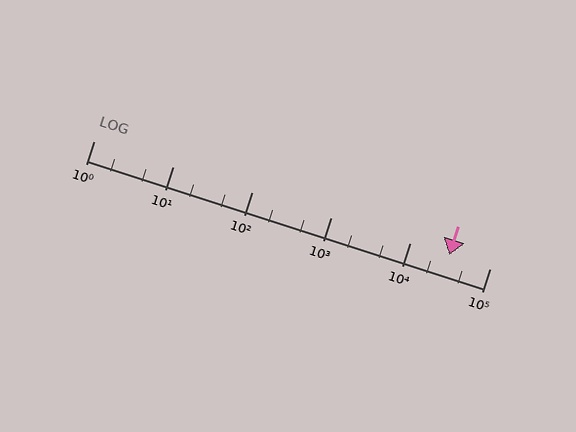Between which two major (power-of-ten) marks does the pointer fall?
The pointer is between 10000 and 100000.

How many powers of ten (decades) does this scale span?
The scale spans 5 decades, from 1 to 100000.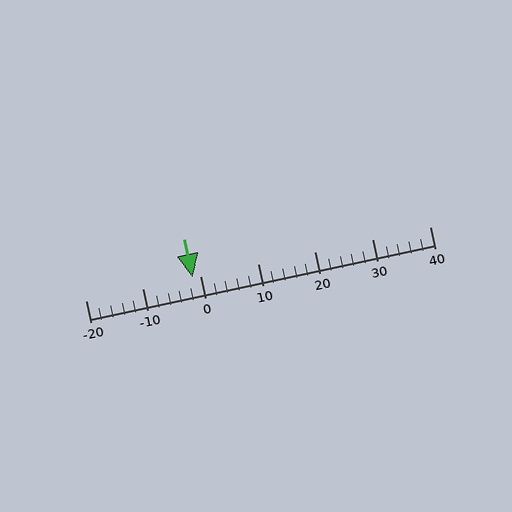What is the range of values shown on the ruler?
The ruler shows values from -20 to 40.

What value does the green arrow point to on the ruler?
The green arrow points to approximately -1.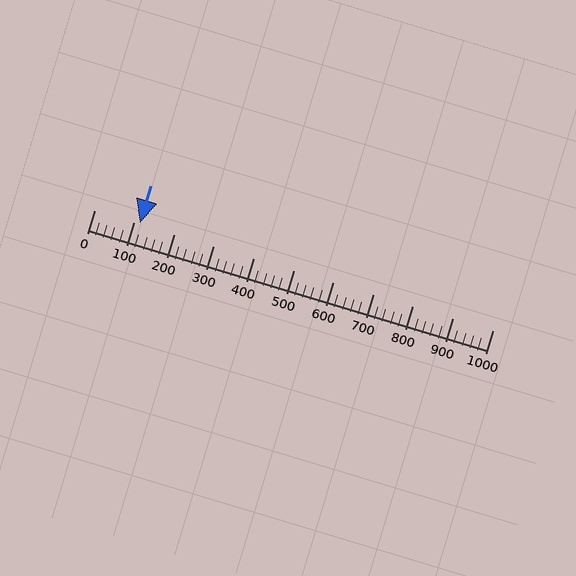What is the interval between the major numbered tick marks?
The major tick marks are spaced 100 units apart.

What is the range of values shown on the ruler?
The ruler shows values from 0 to 1000.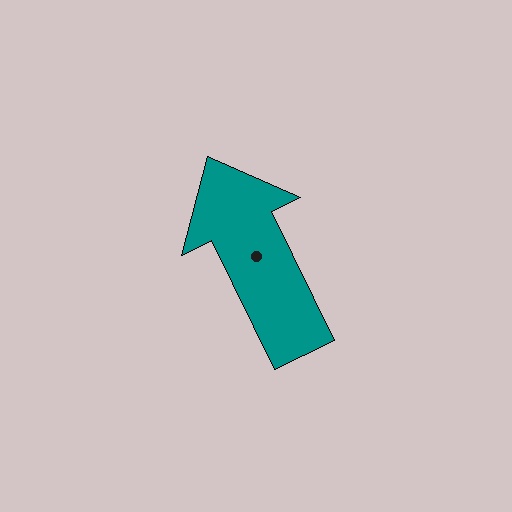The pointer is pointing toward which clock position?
Roughly 11 o'clock.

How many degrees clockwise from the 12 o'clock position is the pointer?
Approximately 334 degrees.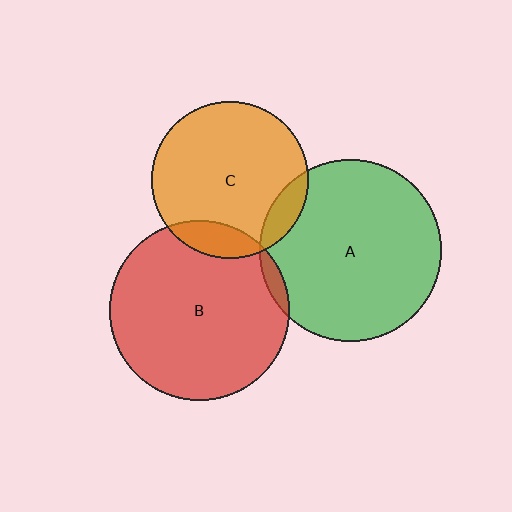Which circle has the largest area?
Circle A (green).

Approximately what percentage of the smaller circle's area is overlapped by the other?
Approximately 5%.